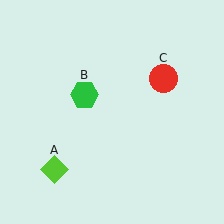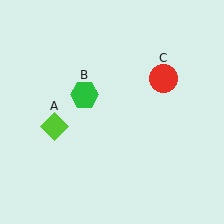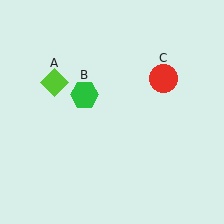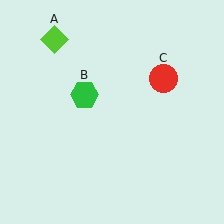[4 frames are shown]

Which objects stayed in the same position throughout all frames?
Green hexagon (object B) and red circle (object C) remained stationary.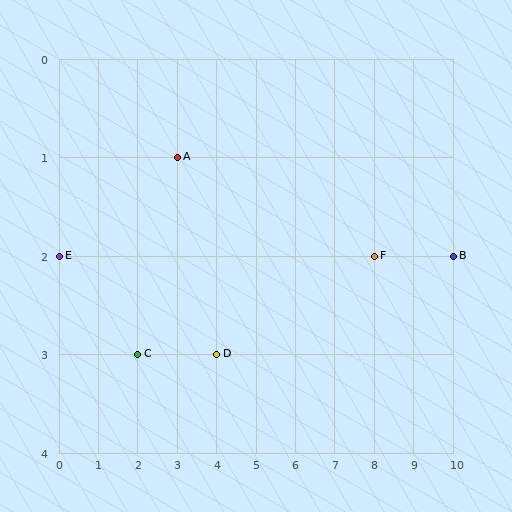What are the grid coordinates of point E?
Point E is at grid coordinates (0, 2).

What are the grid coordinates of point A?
Point A is at grid coordinates (3, 1).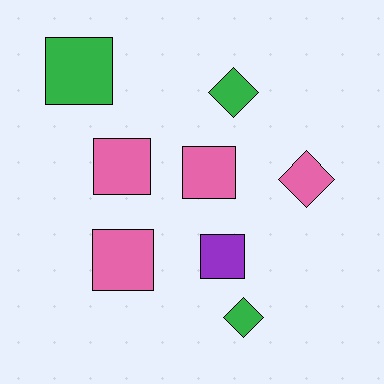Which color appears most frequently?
Pink, with 4 objects.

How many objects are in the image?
There are 8 objects.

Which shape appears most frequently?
Square, with 5 objects.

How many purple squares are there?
There is 1 purple square.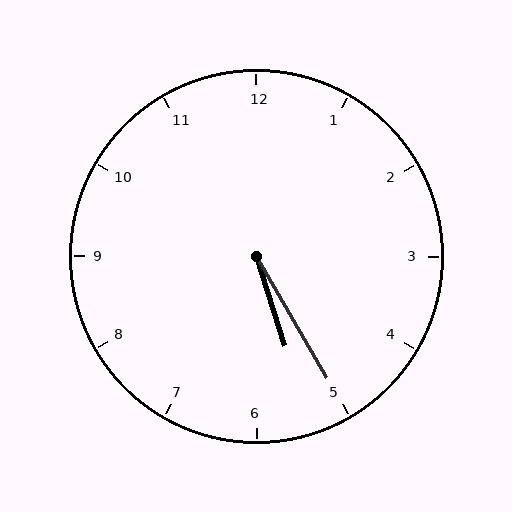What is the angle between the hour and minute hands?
Approximately 12 degrees.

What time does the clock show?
5:25.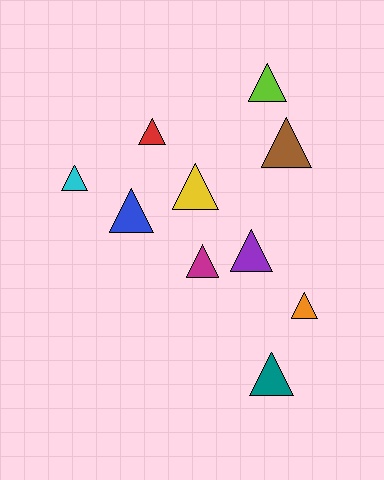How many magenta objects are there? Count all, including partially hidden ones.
There is 1 magenta object.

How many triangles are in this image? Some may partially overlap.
There are 10 triangles.